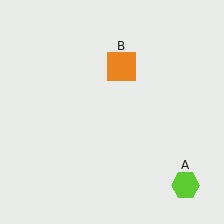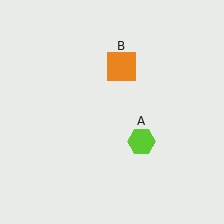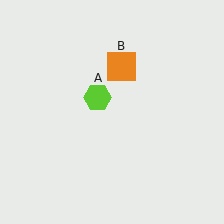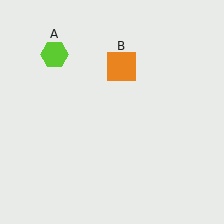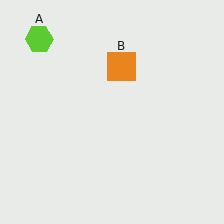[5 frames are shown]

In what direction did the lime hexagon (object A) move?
The lime hexagon (object A) moved up and to the left.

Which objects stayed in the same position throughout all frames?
Orange square (object B) remained stationary.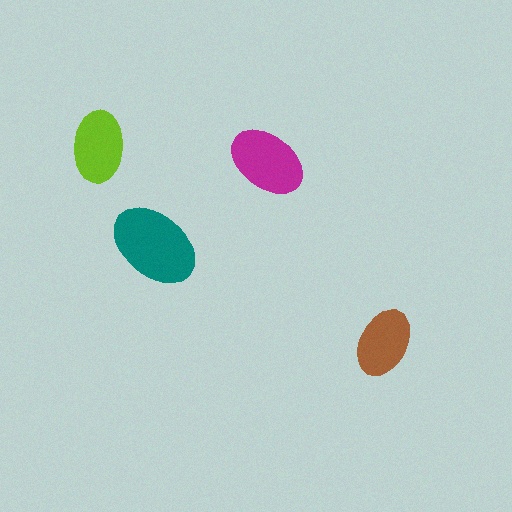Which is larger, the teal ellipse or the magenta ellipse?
The teal one.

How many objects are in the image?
There are 4 objects in the image.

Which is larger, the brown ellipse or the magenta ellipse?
The magenta one.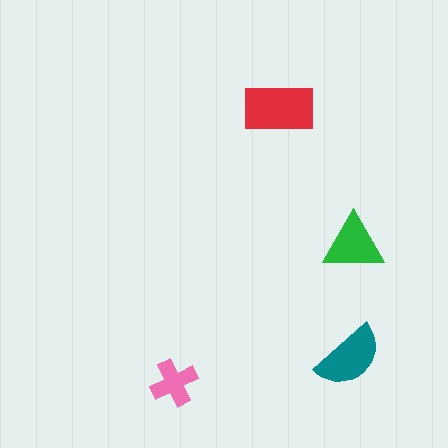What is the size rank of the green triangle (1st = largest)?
3rd.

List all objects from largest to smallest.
The red rectangle, the teal semicircle, the green triangle, the pink cross.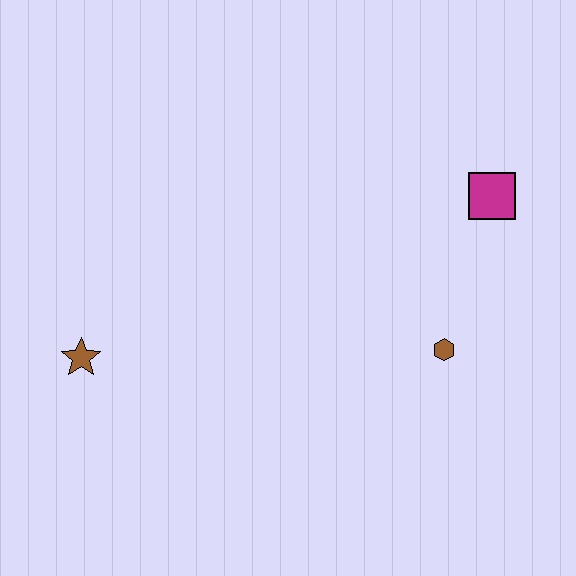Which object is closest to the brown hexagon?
The magenta square is closest to the brown hexagon.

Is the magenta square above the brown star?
Yes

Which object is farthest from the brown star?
The magenta square is farthest from the brown star.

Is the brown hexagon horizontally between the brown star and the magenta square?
Yes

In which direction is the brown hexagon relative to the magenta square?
The brown hexagon is below the magenta square.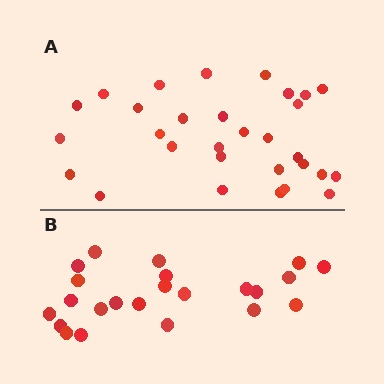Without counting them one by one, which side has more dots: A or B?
Region A (the top region) has more dots.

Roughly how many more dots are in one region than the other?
Region A has roughly 8 or so more dots than region B.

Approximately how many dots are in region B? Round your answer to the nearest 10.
About 20 dots. (The exact count is 23, which rounds to 20.)